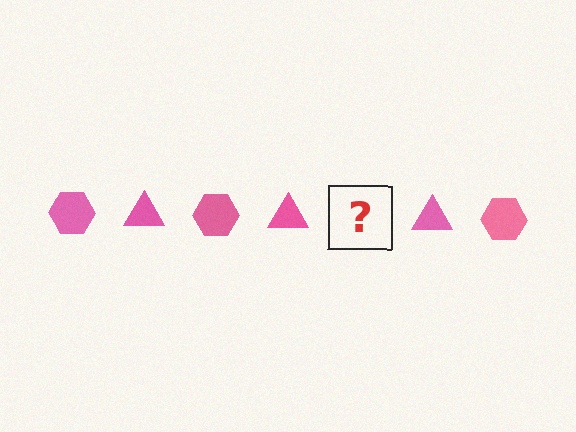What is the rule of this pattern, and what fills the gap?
The rule is that the pattern cycles through hexagon, triangle shapes in pink. The gap should be filled with a pink hexagon.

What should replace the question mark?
The question mark should be replaced with a pink hexagon.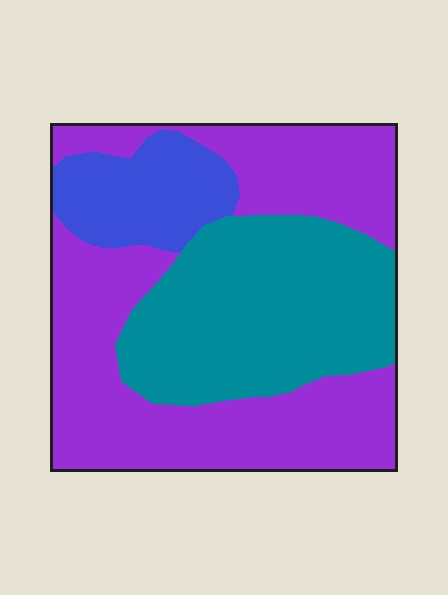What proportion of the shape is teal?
Teal covers 35% of the shape.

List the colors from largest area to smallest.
From largest to smallest: purple, teal, blue.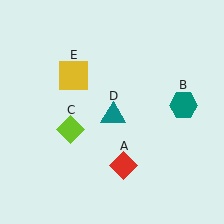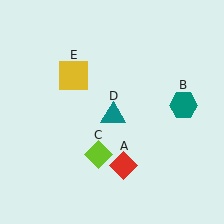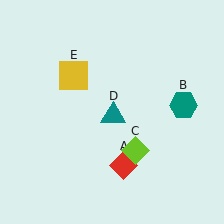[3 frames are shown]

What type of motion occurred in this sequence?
The lime diamond (object C) rotated counterclockwise around the center of the scene.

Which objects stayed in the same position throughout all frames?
Red diamond (object A) and teal hexagon (object B) and teal triangle (object D) and yellow square (object E) remained stationary.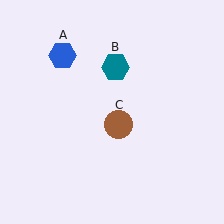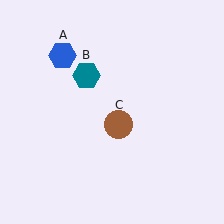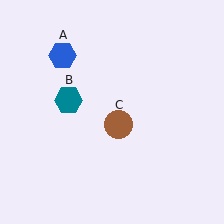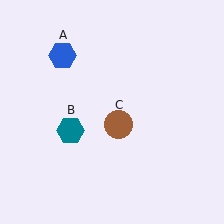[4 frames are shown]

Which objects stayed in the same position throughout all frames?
Blue hexagon (object A) and brown circle (object C) remained stationary.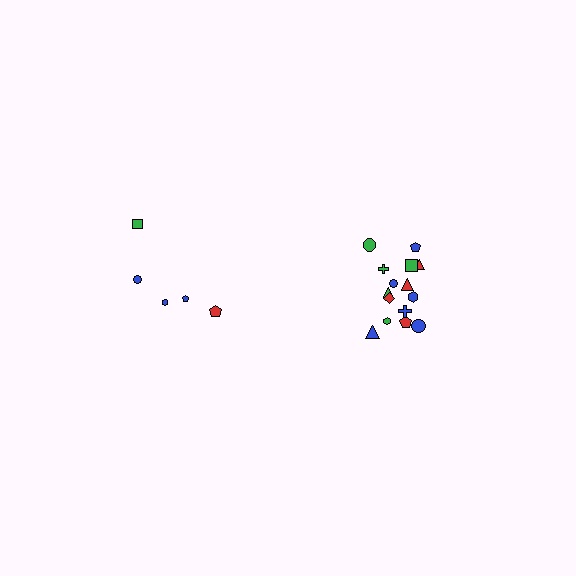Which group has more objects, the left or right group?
The right group.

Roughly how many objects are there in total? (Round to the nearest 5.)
Roughly 20 objects in total.